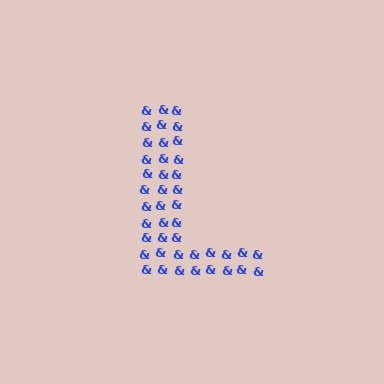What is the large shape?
The large shape is the letter L.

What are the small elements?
The small elements are ampersands.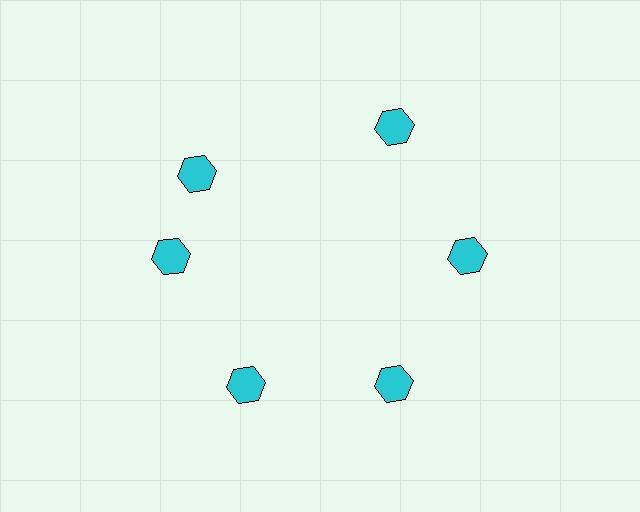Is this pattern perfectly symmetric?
No. The 6 cyan hexagons are arranged in a ring, but one element near the 11 o'clock position is rotated out of alignment along the ring, breaking the 6-fold rotational symmetry.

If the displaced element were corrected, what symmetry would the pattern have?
It would have 6-fold rotational symmetry — the pattern would map onto itself every 60 degrees.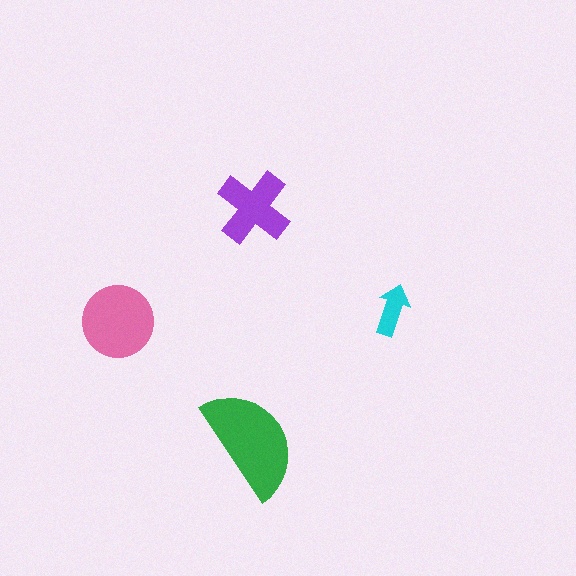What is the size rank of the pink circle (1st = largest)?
2nd.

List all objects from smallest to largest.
The cyan arrow, the purple cross, the pink circle, the green semicircle.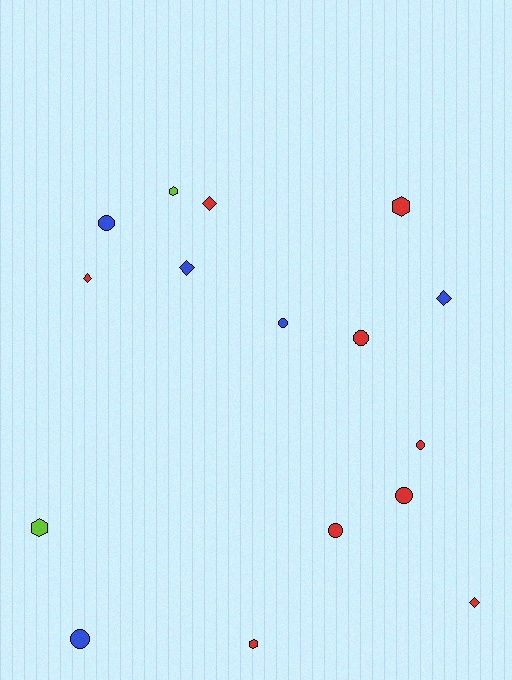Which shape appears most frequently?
Circle, with 7 objects.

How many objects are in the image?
There are 16 objects.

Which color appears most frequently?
Red, with 9 objects.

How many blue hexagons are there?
There are no blue hexagons.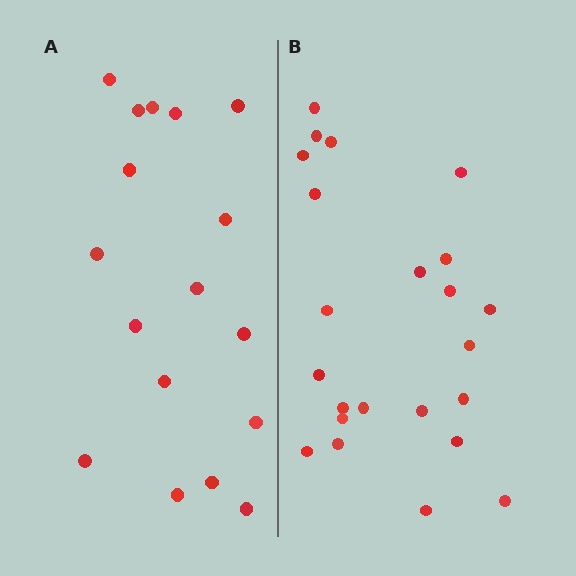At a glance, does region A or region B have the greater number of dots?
Region B (the right region) has more dots.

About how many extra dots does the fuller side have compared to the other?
Region B has about 6 more dots than region A.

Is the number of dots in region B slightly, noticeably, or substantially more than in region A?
Region B has noticeably more, but not dramatically so. The ratio is roughly 1.4 to 1.